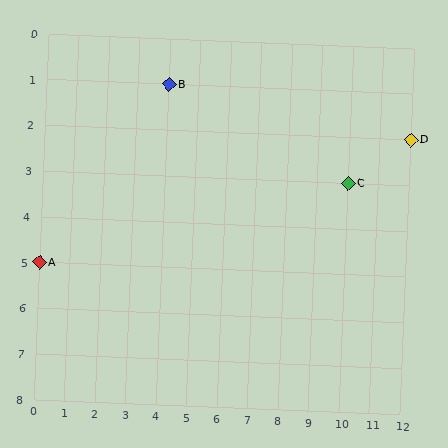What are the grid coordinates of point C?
Point C is at grid coordinates (10, 3).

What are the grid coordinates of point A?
Point A is at grid coordinates (0, 5).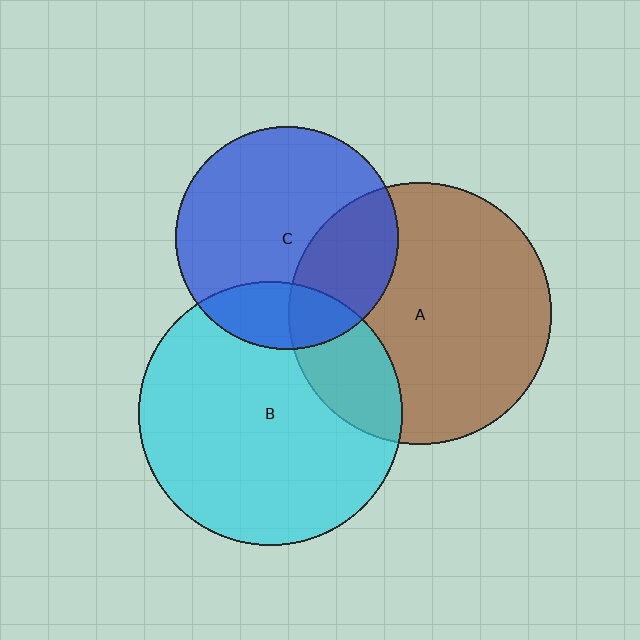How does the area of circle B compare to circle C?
Approximately 1.4 times.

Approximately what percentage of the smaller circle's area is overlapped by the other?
Approximately 20%.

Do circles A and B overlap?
Yes.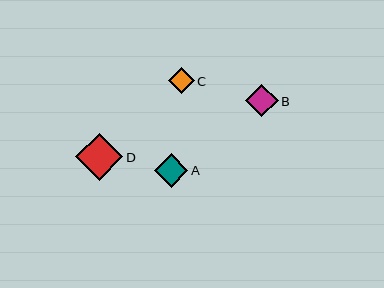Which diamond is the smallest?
Diamond C is the smallest with a size of approximately 26 pixels.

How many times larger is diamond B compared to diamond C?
Diamond B is approximately 1.3 times the size of diamond C.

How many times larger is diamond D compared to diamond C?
Diamond D is approximately 1.8 times the size of diamond C.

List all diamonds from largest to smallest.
From largest to smallest: D, A, B, C.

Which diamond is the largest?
Diamond D is the largest with a size of approximately 47 pixels.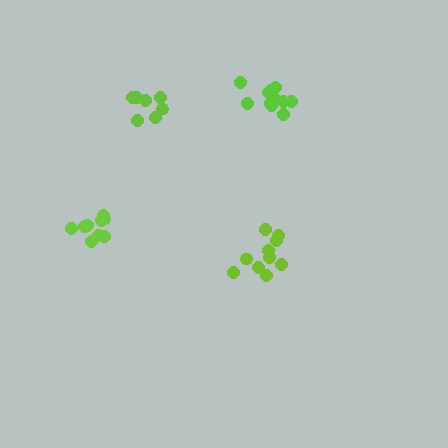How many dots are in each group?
Group 1: 11 dots, Group 2: 9 dots, Group 3: 10 dots, Group 4: 7 dots (37 total).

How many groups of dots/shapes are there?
There are 4 groups.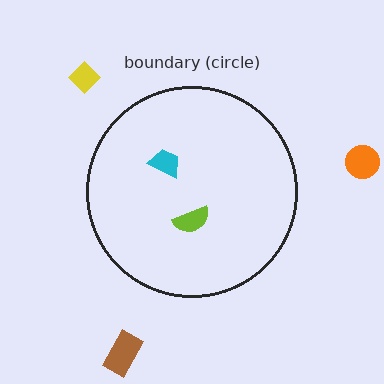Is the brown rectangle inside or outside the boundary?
Outside.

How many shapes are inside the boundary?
2 inside, 3 outside.